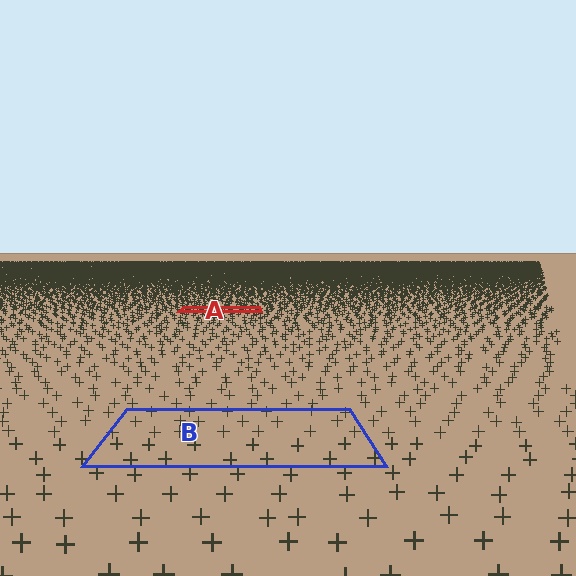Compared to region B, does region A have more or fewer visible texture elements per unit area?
Region A has more texture elements per unit area — they are packed more densely because it is farther away.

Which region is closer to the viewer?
Region B is closer. The texture elements there are larger and more spread out.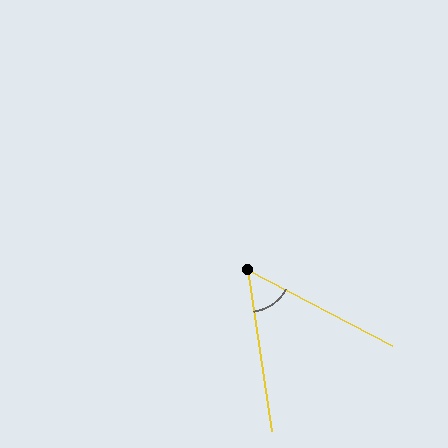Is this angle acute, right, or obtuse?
It is acute.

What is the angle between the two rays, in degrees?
Approximately 54 degrees.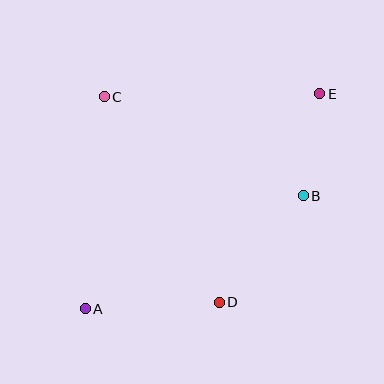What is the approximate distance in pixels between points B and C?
The distance between B and C is approximately 223 pixels.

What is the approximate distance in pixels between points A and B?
The distance between A and B is approximately 246 pixels.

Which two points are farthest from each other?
Points A and E are farthest from each other.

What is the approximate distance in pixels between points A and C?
The distance between A and C is approximately 213 pixels.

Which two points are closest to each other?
Points B and E are closest to each other.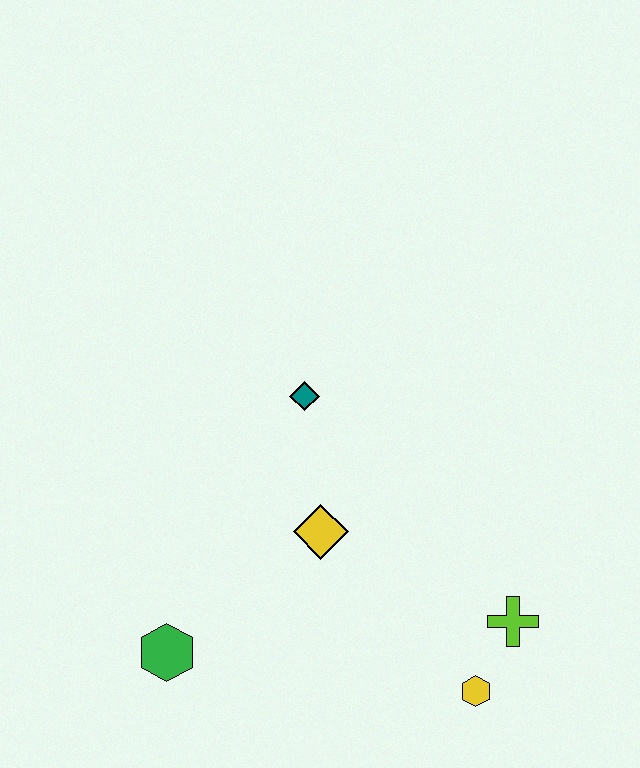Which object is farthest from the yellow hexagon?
The teal diamond is farthest from the yellow hexagon.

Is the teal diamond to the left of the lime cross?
Yes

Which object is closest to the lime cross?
The yellow hexagon is closest to the lime cross.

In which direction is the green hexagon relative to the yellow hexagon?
The green hexagon is to the left of the yellow hexagon.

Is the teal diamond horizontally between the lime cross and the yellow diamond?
No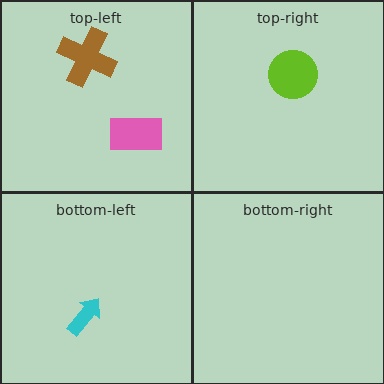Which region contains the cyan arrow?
The bottom-left region.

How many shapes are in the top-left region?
2.